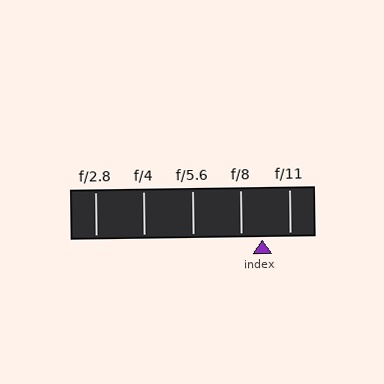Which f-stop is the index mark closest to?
The index mark is closest to f/8.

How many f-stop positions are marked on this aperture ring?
There are 5 f-stop positions marked.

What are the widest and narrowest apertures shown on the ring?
The widest aperture shown is f/2.8 and the narrowest is f/11.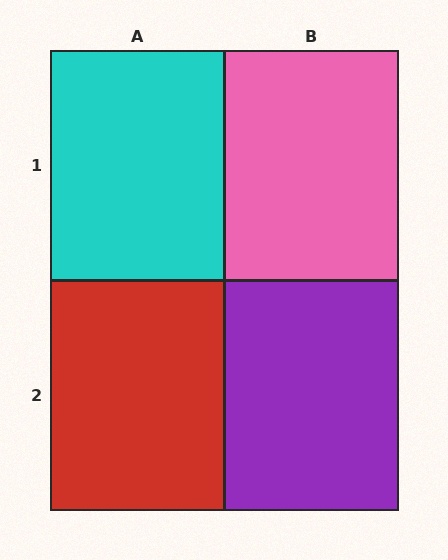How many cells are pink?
1 cell is pink.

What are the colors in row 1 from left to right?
Cyan, pink.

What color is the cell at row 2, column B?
Purple.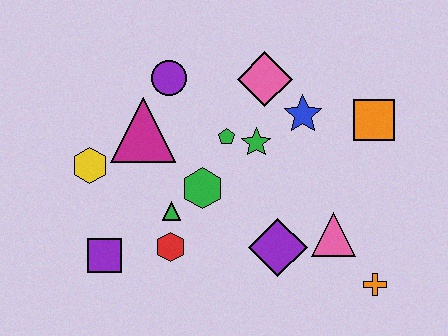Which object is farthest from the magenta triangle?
The orange cross is farthest from the magenta triangle.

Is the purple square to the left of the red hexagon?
Yes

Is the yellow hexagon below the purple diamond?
No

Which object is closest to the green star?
The green pentagon is closest to the green star.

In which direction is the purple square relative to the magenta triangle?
The purple square is below the magenta triangle.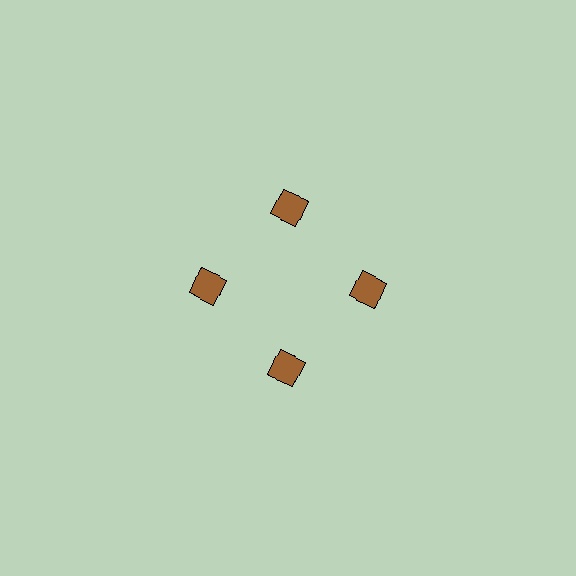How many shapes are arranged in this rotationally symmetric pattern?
There are 4 shapes, arranged in 4 groups of 1.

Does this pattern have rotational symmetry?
Yes, this pattern has 4-fold rotational symmetry. It looks the same after rotating 90 degrees around the center.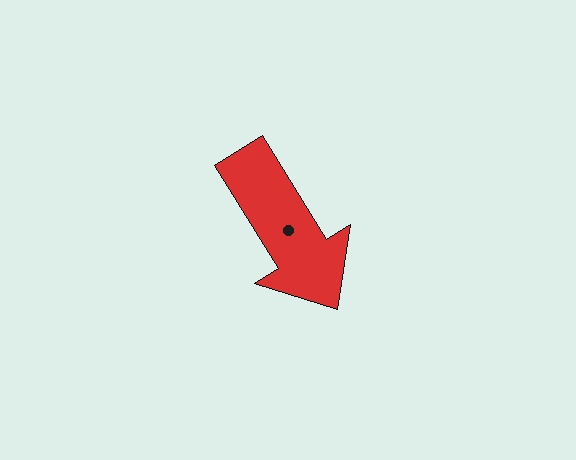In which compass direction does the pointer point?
Southeast.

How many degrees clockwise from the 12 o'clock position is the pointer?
Approximately 148 degrees.